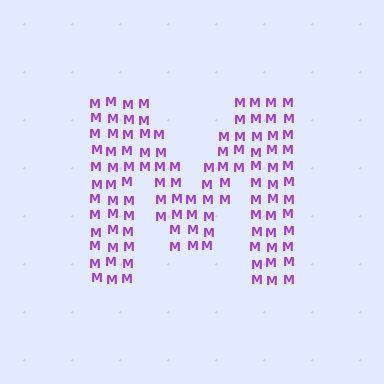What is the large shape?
The large shape is the letter M.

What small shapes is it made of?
It is made of small letter M's.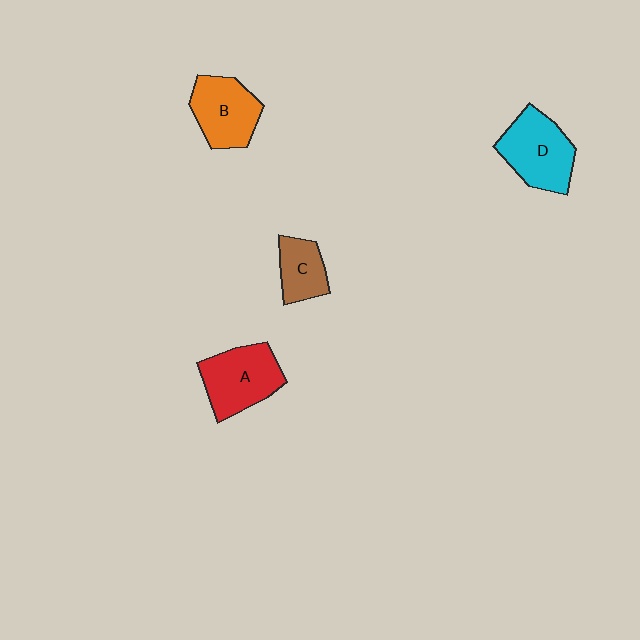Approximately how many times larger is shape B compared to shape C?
Approximately 1.5 times.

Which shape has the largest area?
Shape D (cyan).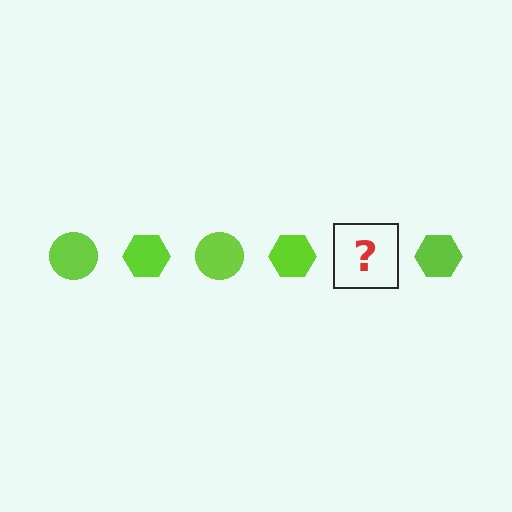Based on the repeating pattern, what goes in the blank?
The blank should be a lime circle.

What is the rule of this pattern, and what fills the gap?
The rule is that the pattern cycles through circle, hexagon shapes in lime. The gap should be filled with a lime circle.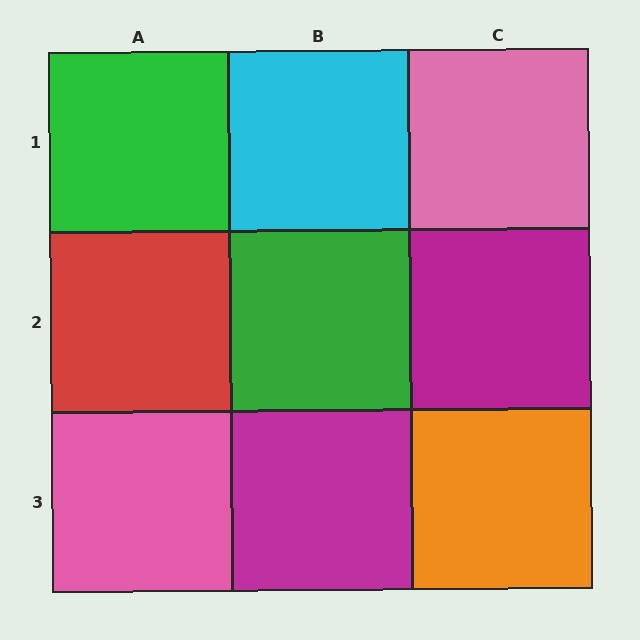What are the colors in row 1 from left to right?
Green, cyan, pink.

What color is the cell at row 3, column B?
Magenta.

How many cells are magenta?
2 cells are magenta.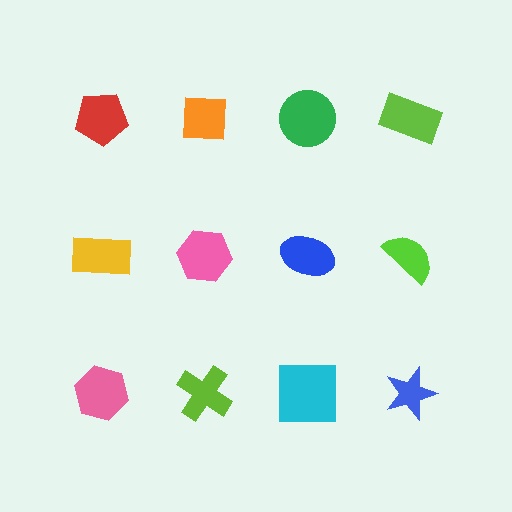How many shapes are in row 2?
4 shapes.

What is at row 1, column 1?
A red pentagon.